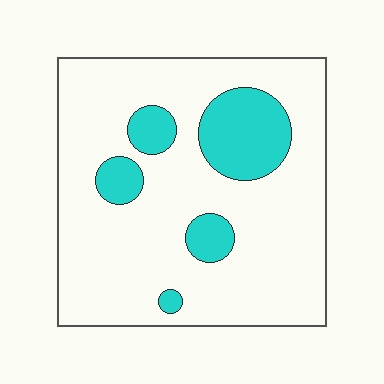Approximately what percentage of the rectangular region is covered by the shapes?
Approximately 20%.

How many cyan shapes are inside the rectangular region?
5.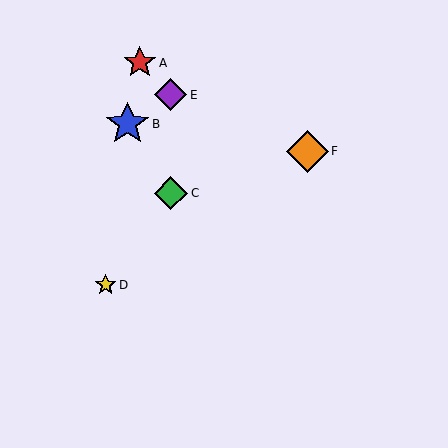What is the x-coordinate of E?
Object E is at x≈171.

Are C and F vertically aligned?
No, C is at x≈171 and F is at x≈307.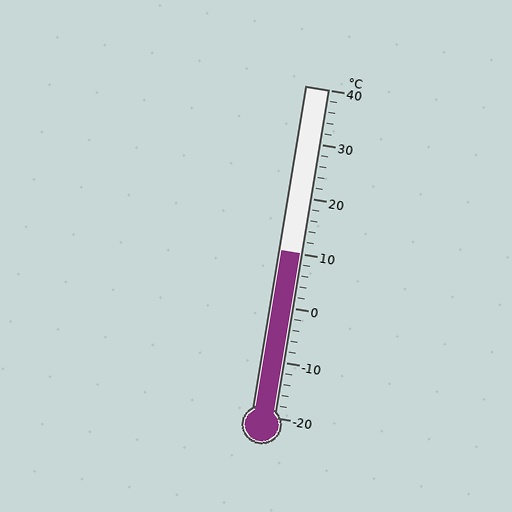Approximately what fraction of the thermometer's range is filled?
The thermometer is filled to approximately 50% of its range.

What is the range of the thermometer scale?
The thermometer scale ranges from -20°C to 40°C.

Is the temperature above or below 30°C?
The temperature is below 30°C.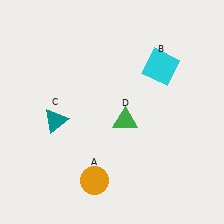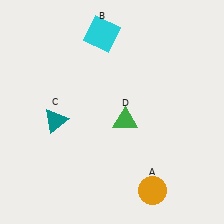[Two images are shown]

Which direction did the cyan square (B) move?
The cyan square (B) moved left.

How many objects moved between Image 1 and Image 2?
2 objects moved between the two images.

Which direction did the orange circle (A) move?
The orange circle (A) moved right.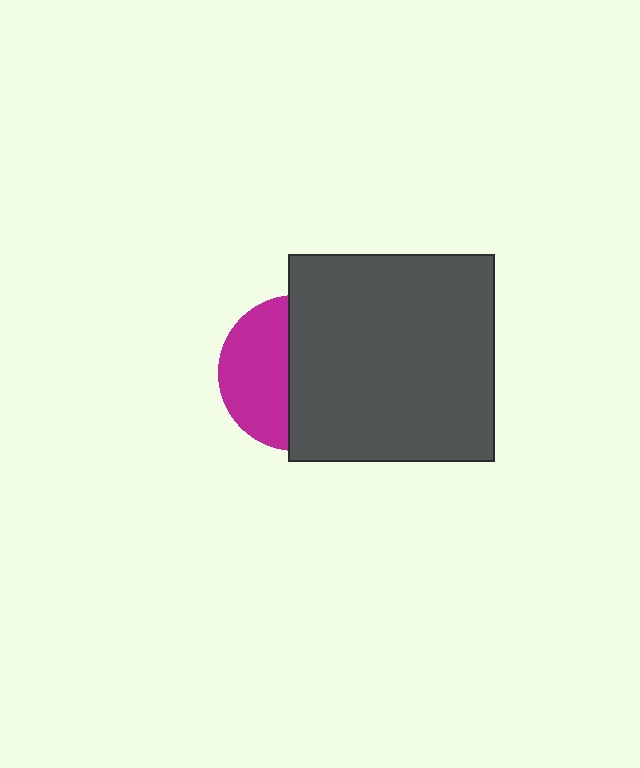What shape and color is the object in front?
The object in front is a dark gray square.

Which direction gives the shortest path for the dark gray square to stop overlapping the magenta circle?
Moving right gives the shortest separation.